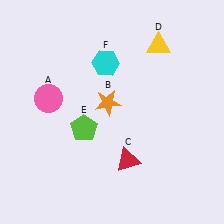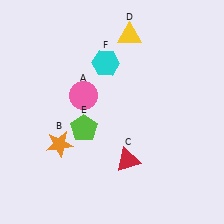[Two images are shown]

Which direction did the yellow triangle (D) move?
The yellow triangle (D) moved left.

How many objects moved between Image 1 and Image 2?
3 objects moved between the two images.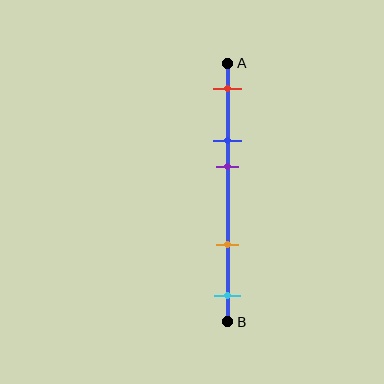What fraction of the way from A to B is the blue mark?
The blue mark is approximately 30% (0.3) of the way from A to B.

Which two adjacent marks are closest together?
The blue and purple marks are the closest adjacent pair.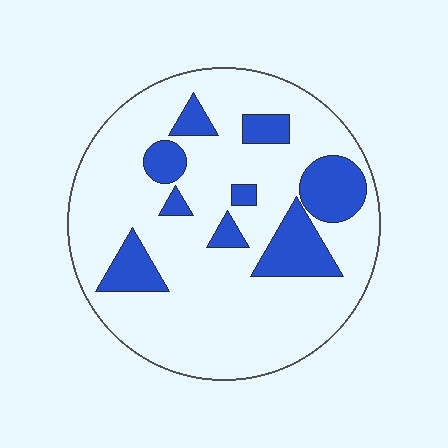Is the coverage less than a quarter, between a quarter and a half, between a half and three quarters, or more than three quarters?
Less than a quarter.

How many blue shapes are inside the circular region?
9.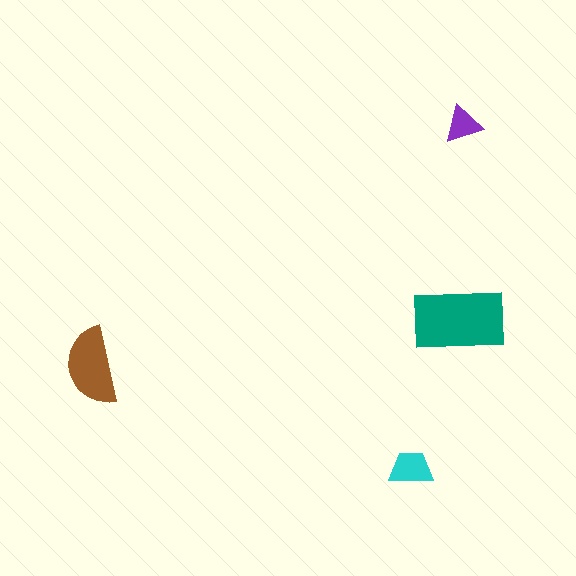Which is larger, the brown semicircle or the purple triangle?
The brown semicircle.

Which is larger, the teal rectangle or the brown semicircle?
The teal rectangle.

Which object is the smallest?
The purple triangle.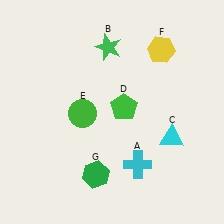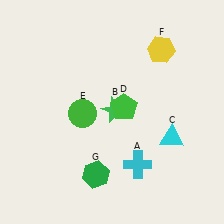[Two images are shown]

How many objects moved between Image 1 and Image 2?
1 object moved between the two images.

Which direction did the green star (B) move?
The green star (B) moved down.